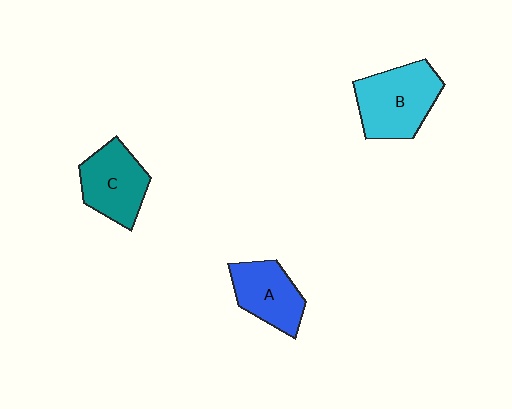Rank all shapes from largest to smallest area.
From largest to smallest: B (cyan), C (teal), A (blue).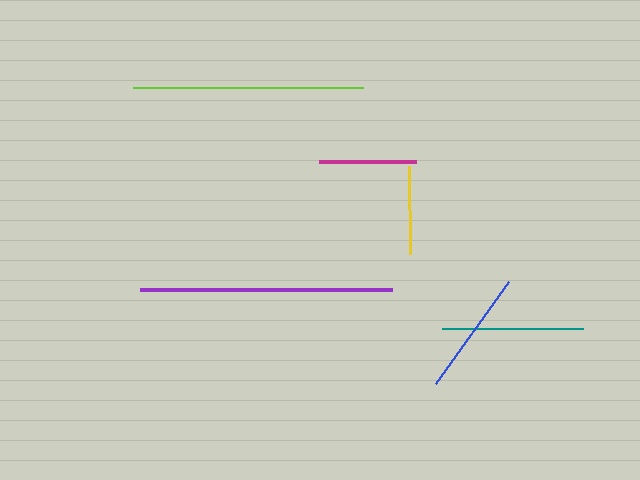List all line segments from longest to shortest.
From longest to shortest: purple, lime, teal, blue, magenta, yellow.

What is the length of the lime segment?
The lime segment is approximately 230 pixels long.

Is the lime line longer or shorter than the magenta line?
The lime line is longer than the magenta line.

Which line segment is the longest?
The purple line is the longest at approximately 252 pixels.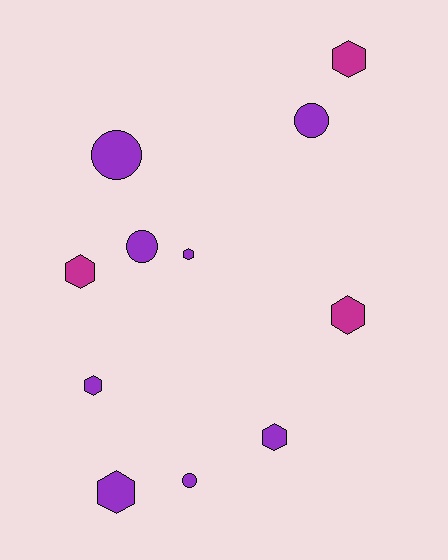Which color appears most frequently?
Purple, with 8 objects.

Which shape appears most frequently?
Hexagon, with 7 objects.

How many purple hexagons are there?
There are 4 purple hexagons.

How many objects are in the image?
There are 11 objects.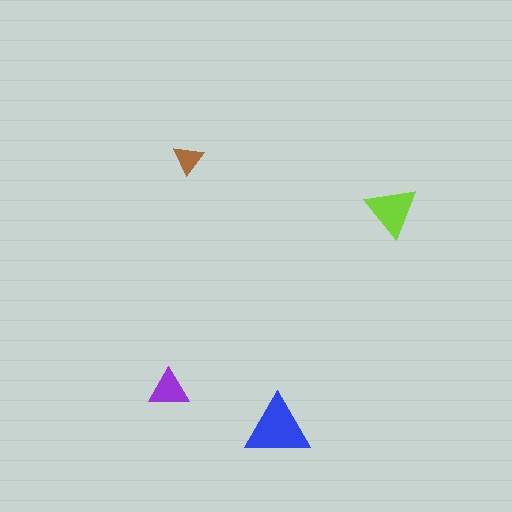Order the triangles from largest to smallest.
the blue one, the lime one, the purple one, the brown one.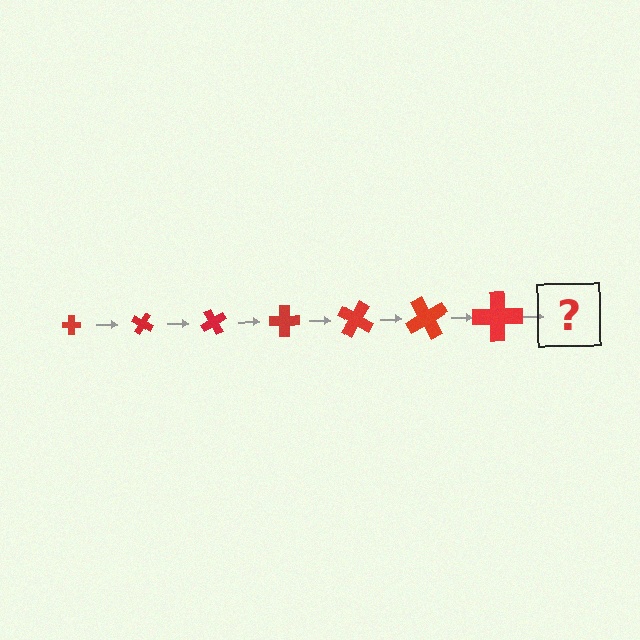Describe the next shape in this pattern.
It should be a cross, larger than the previous one and rotated 210 degrees from the start.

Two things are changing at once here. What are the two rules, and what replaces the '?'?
The two rules are that the cross grows larger each step and it rotates 30 degrees each step. The '?' should be a cross, larger than the previous one and rotated 210 degrees from the start.